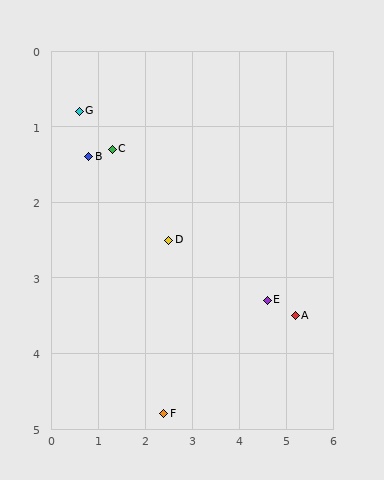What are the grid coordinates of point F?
Point F is at approximately (2.4, 4.8).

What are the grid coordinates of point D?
Point D is at approximately (2.5, 2.5).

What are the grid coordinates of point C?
Point C is at approximately (1.3, 1.3).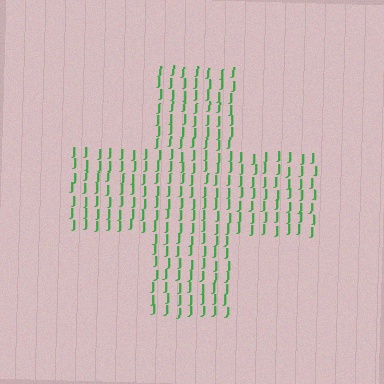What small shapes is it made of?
It is made of small letter J's.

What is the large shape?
The large shape is a cross.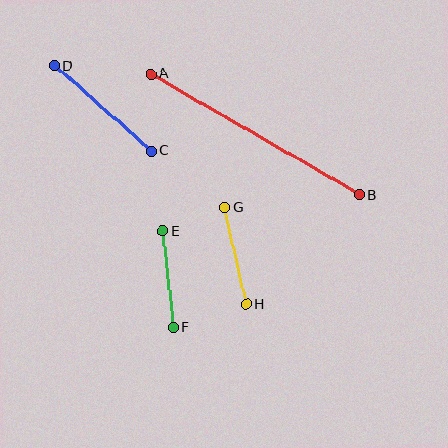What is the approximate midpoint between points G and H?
The midpoint is at approximately (235, 256) pixels.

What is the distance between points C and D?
The distance is approximately 129 pixels.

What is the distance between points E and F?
The distance is approximately 97 pixels.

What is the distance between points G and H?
The distance is approximately 99 pixels.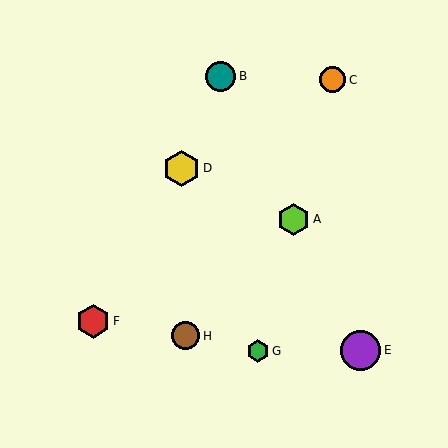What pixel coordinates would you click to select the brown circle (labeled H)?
Click at (186, 336) to select the brown circle H.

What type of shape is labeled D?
Shape D is a yellow hexagon.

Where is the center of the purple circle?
The center of the purple circle is at (361, 350).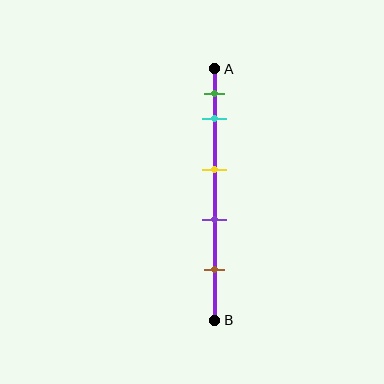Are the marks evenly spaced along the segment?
No, the marks are not evenly spaced.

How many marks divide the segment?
There are 5 marks dividing the segment.